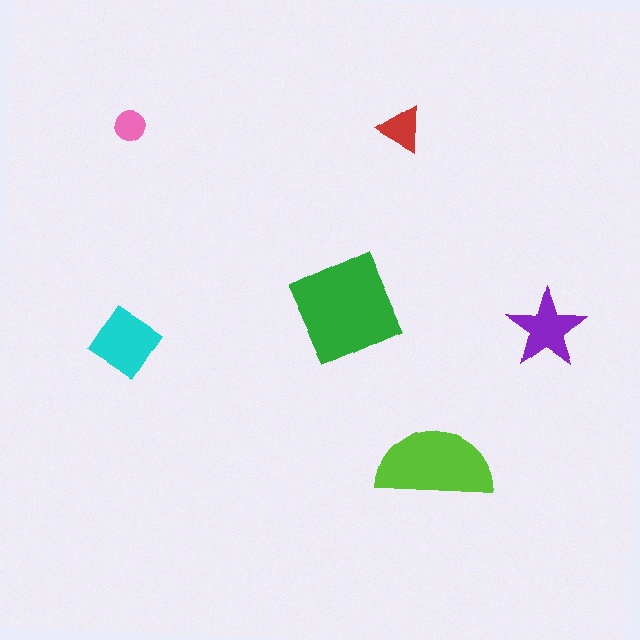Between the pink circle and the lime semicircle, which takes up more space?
The lime semicircle.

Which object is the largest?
The green square.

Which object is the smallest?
The pink circle.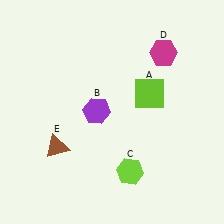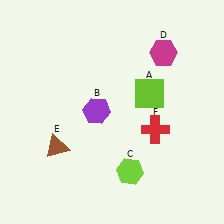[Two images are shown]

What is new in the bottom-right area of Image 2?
A red cross (F) was added in the bottom-right area of Image 2.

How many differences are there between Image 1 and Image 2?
There is 1 difference between the two images.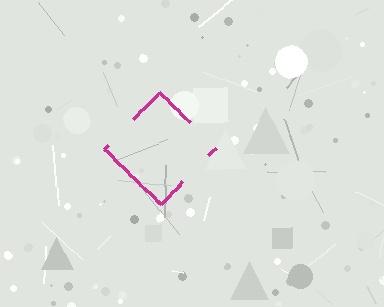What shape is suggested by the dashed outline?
The dashed outline suggests a diamond.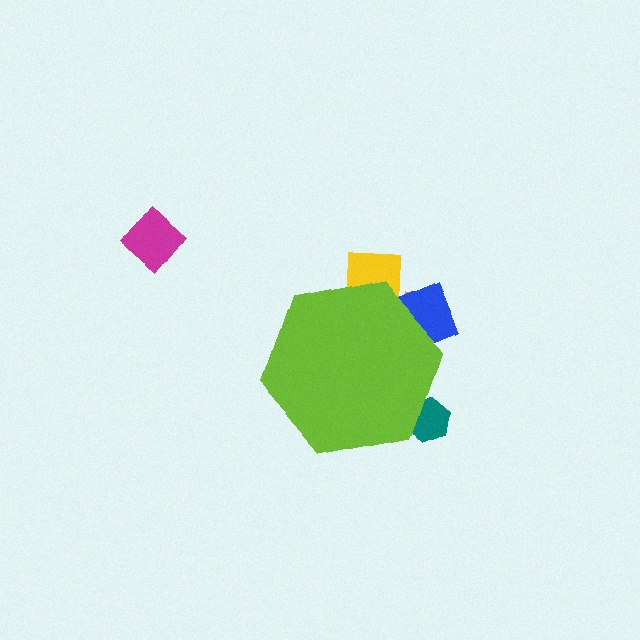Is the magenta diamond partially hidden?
No, the magenta diamond is fully visible.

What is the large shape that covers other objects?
A lime hexagon.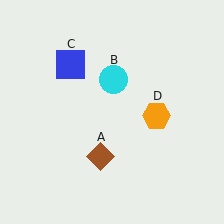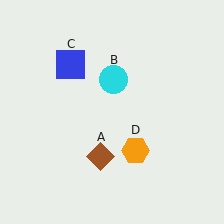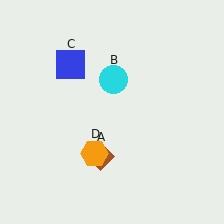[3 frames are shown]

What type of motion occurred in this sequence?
The orange hexagon (object D) rotated clockwise around the center of the scene.